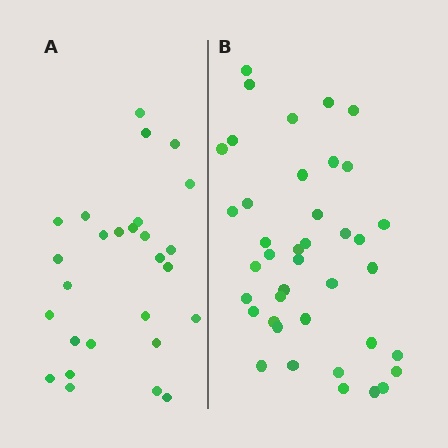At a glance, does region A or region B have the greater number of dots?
Region B (the right region) has more dots.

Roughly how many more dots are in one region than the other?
Region B has approximately 15 more dots than region A.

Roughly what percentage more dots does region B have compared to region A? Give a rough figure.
About 50% more.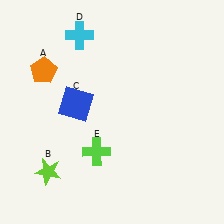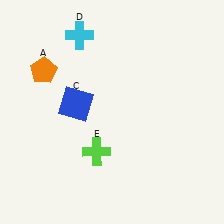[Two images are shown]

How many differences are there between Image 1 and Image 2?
There is 1 difference between the two images.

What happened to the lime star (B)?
The lime star (B) was removed in Image 2. It was in the bottom-left area of Image 1.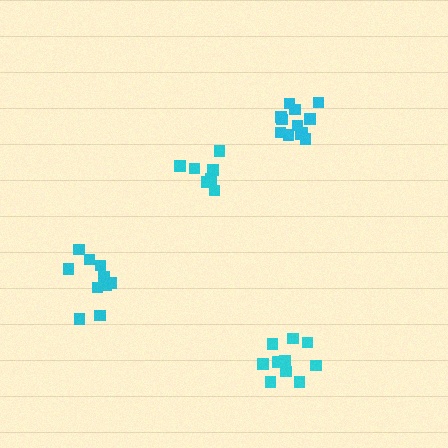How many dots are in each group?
Group 1: 7 dots, Group 2: 12 dots, Group 3: 10 dots, Group 4: 10 dots (39 total).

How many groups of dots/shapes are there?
There are 4 groups.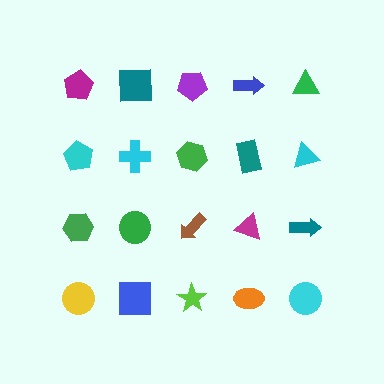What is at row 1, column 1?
A magenta pentagon.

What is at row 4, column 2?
A blue square.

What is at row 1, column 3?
A purple pentagon.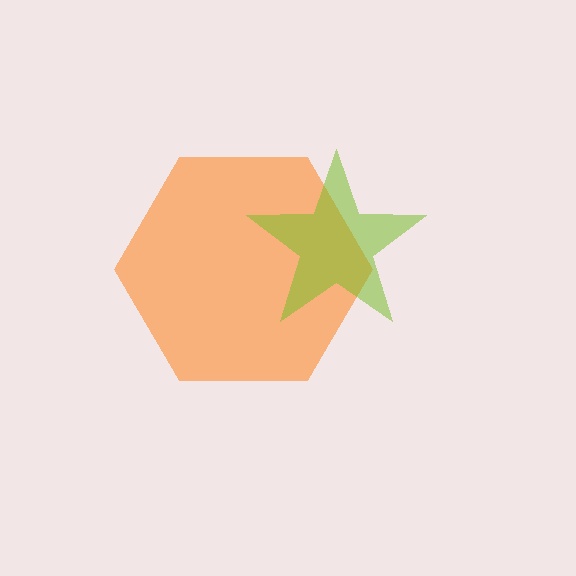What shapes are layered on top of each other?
The layered shapes are: an orange hexagon, a lime star.